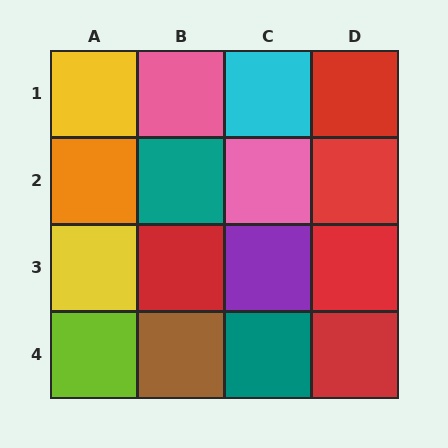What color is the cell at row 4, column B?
Brown.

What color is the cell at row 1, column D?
Red.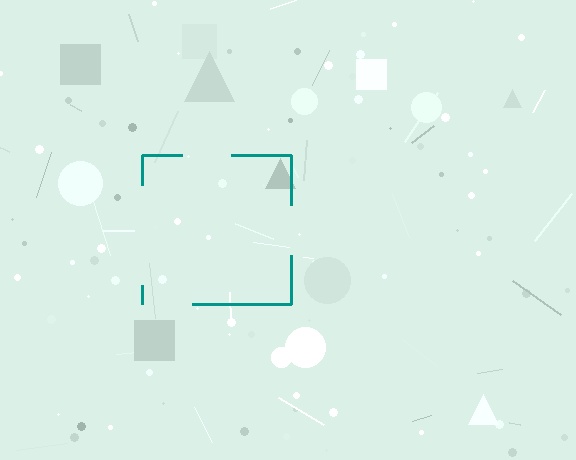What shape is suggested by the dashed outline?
The dashed outline suggests a square.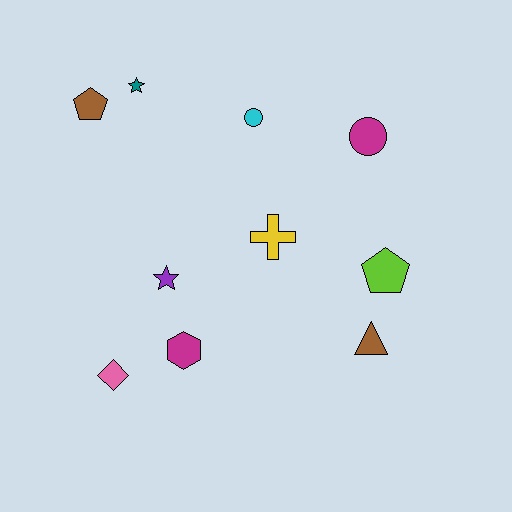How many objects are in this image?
There are 10 objects.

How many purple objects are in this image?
There is 1 purple object.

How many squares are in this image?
There are no squares.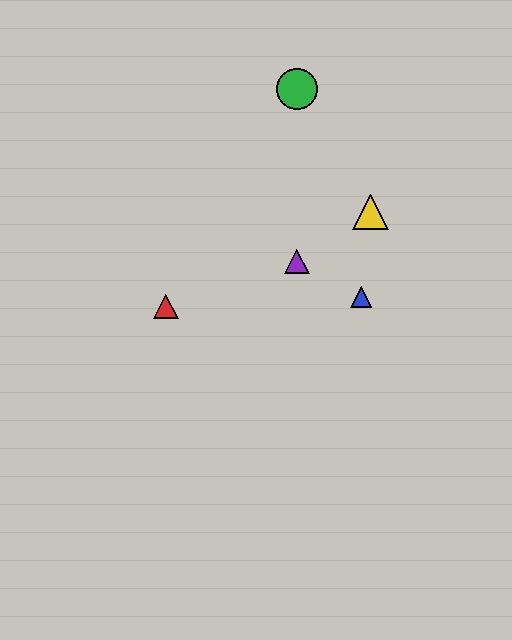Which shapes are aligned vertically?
The green circle, the purple triangle are aligned vertically.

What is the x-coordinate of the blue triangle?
The blue triangle is at x≈361.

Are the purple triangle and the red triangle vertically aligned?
No, the purple triangle is at x≈297 and the red triangle is at x≈166.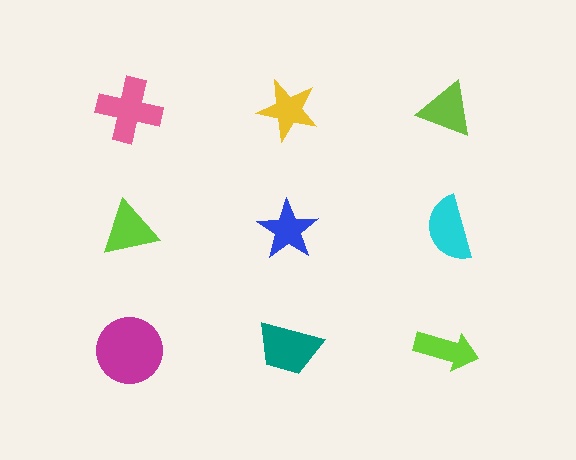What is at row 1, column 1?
A pink cross.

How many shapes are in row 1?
3 shapes.